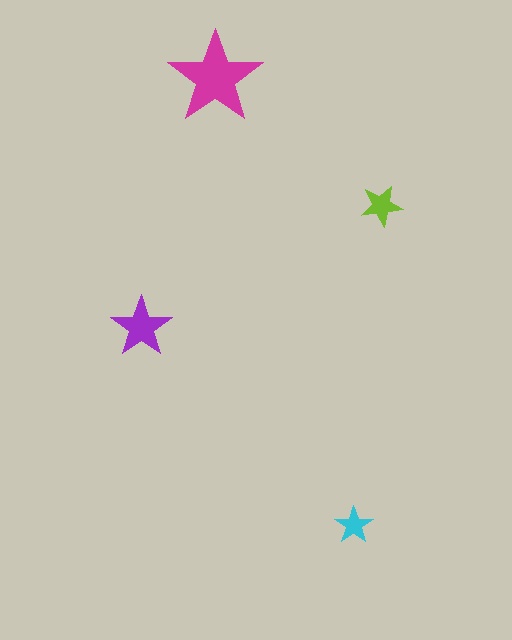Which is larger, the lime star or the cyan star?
The lime one.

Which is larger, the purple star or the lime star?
The purple one.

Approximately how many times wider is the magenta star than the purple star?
About 1.5 times wider.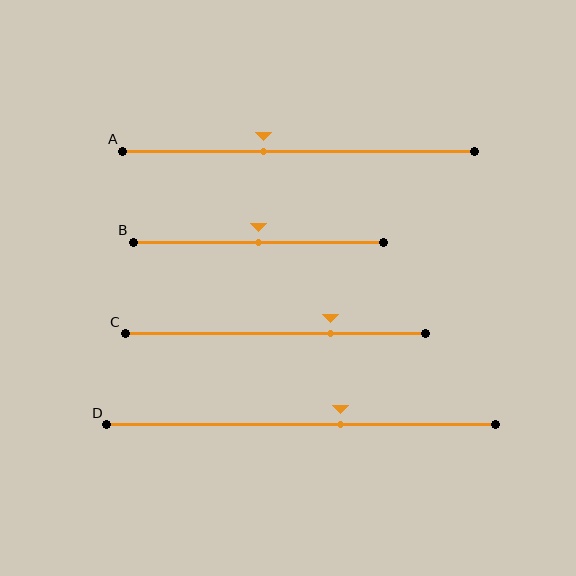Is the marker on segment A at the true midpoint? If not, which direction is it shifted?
No, the marker on segment A is shifted to the left by about 10% of the segment length.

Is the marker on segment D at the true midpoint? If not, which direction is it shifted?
No, the marker on segment D is shifted to the right by about 10% of the segment length.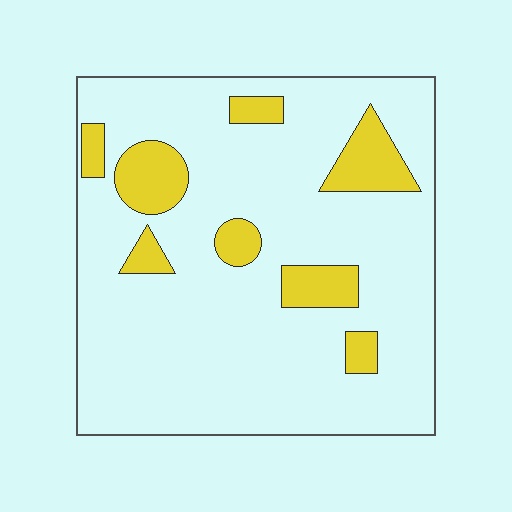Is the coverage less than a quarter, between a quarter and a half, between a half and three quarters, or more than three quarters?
Less than a quarter.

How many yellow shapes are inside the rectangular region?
8.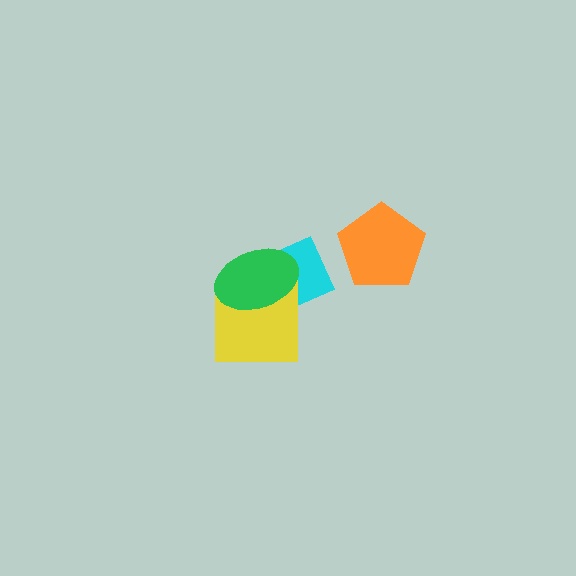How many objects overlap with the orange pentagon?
0 objects overlap with the orange pentagon.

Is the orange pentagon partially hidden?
No, no other shape covers it.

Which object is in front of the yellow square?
The green ellipse is in front of the yellow square.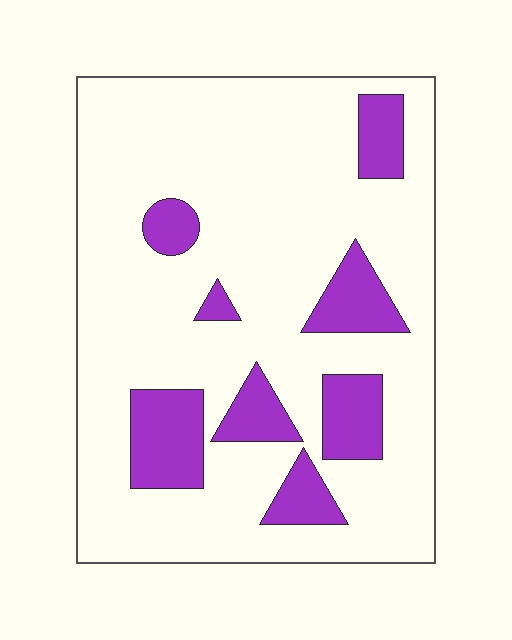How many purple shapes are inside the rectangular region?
8.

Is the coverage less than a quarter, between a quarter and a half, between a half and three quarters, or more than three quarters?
Less than a quarter.